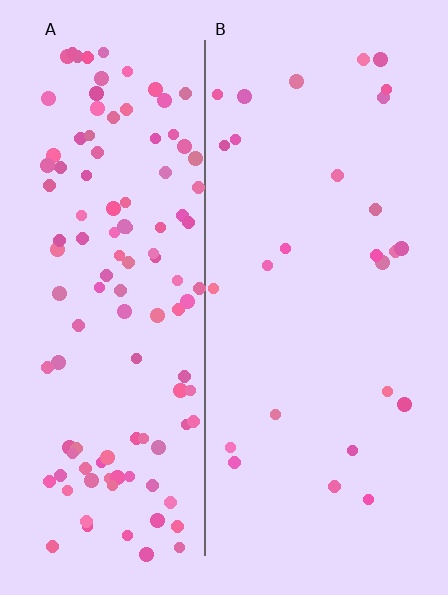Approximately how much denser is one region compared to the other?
Approximately 4.4× — region A over region B.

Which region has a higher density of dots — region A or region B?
A (the left).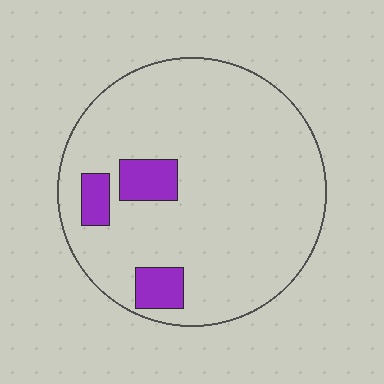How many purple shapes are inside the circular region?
3.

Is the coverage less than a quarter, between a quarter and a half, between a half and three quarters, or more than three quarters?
Less than a quarter.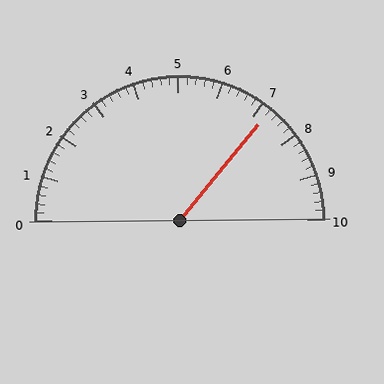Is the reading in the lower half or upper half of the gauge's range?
The reading is in the upper half of the range (0 to 10).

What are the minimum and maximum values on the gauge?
The gauge ranges from 0 to 10.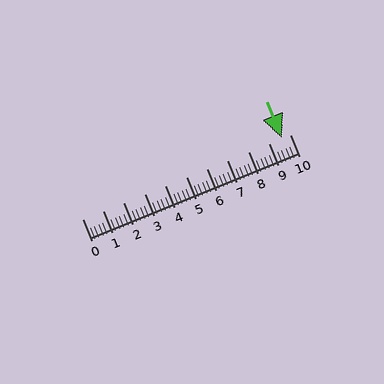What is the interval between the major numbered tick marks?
The major tick marks are spaced 1 units apart.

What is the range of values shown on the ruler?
The ruler shows values from 0 to 10.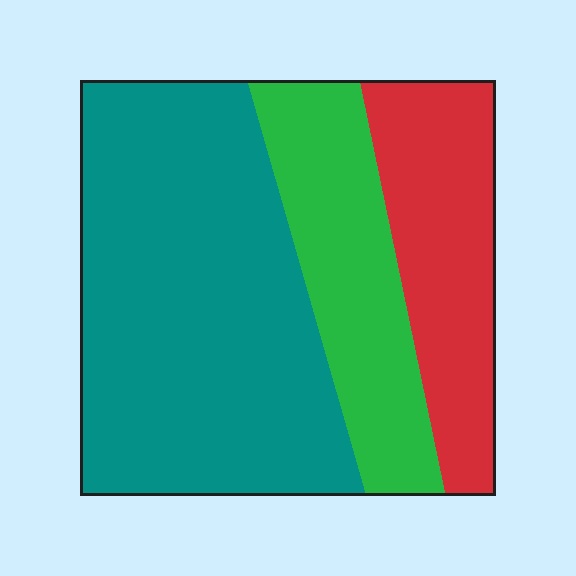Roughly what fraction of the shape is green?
Green covers 23% of the shape.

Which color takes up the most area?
Teal, at roughly 55%.